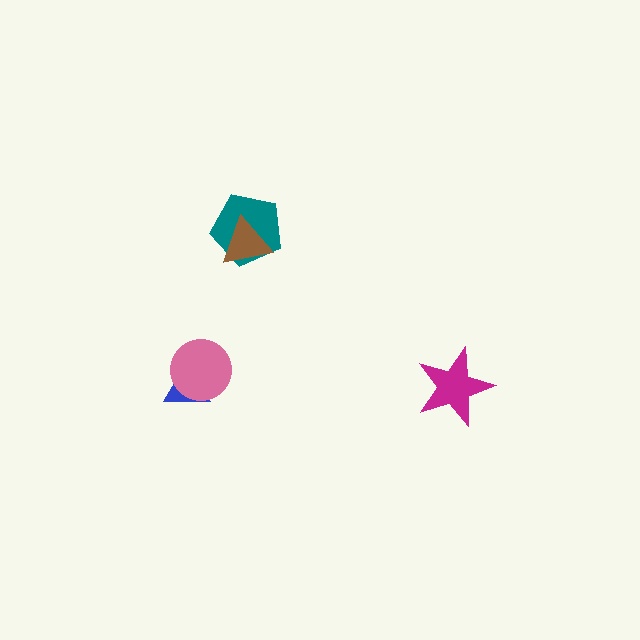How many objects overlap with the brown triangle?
1 object overlaps with the brown triangle.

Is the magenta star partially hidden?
No, no other shape covers it.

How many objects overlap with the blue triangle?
1 object overlaps with the blue triangle.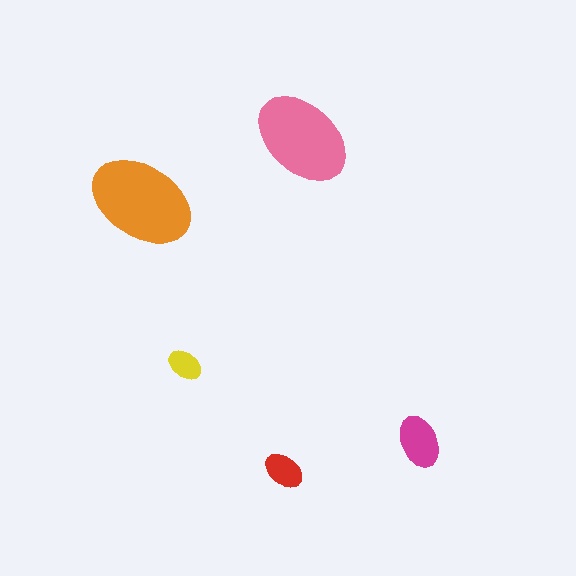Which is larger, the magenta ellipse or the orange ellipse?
The orange one.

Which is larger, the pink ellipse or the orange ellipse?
The orange one.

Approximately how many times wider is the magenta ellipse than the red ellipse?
About 1.5 times wider.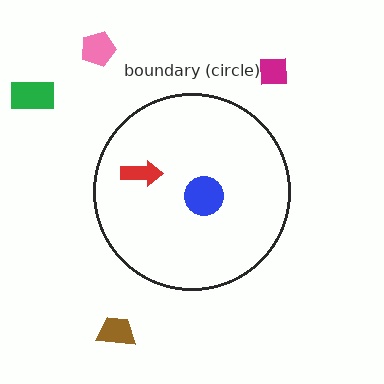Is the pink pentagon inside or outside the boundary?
Outside.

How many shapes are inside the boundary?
2 inside, 4 outside.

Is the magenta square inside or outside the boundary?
Outside.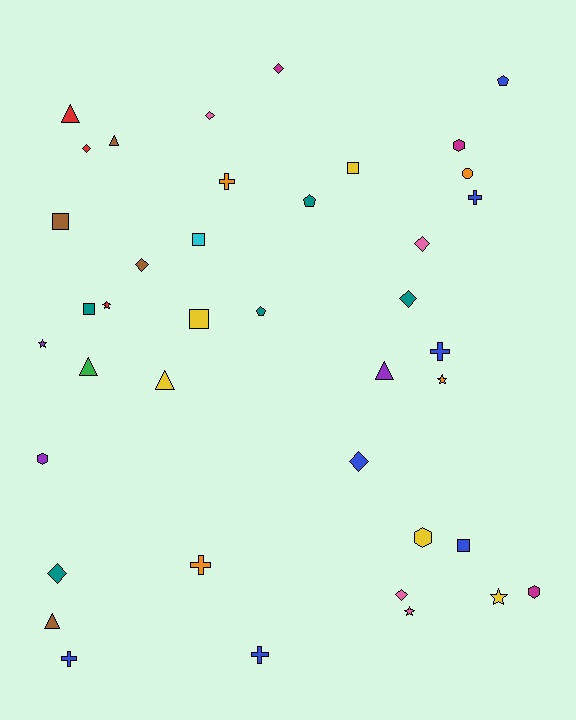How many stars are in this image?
There are 5 stars.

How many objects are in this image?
There are 40 objects.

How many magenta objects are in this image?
There are 3 magenta objects.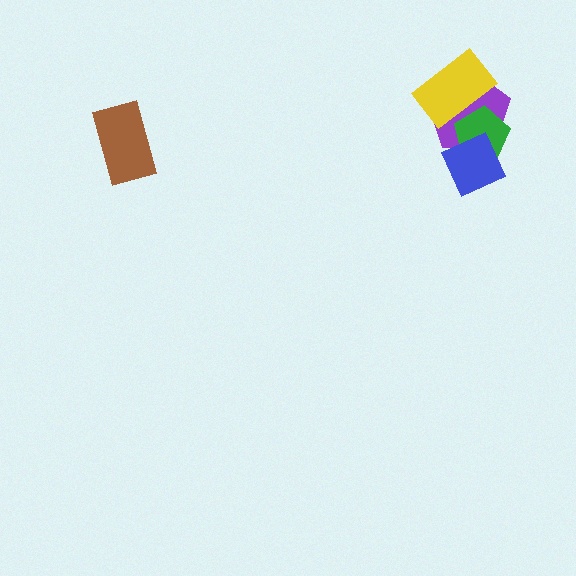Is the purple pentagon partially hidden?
Yes, it is partially covered by another shape.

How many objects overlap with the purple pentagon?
3 objects overlap with the purple pentagon.